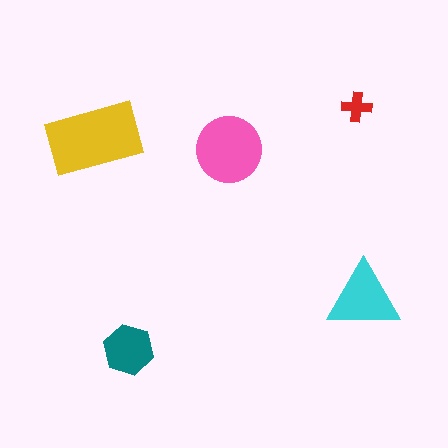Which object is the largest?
The yellow rectangle.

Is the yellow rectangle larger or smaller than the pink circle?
Larger.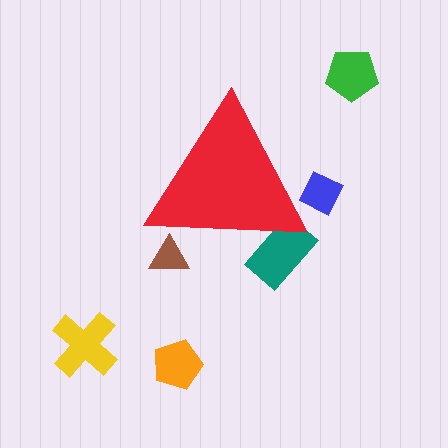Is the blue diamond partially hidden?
Yes, the blue diamond is partially hidden behind the red triangle.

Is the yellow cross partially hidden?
No, the yellow cross is fully visible.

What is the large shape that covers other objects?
A red triangle.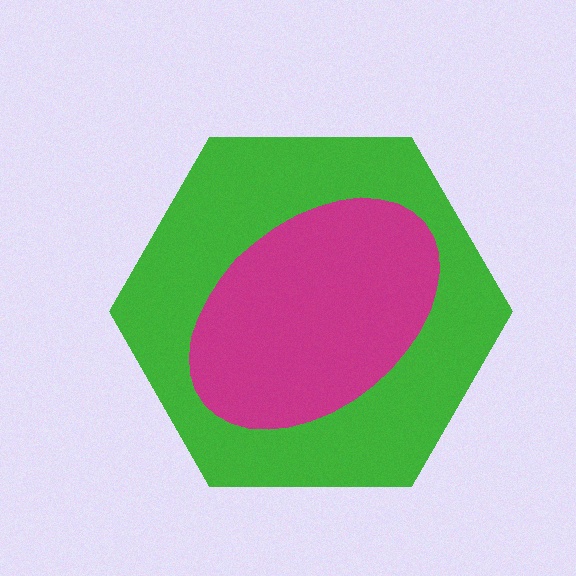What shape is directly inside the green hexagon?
The magenta ellipse.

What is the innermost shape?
The magenta ellipse.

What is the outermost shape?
The green hexagon.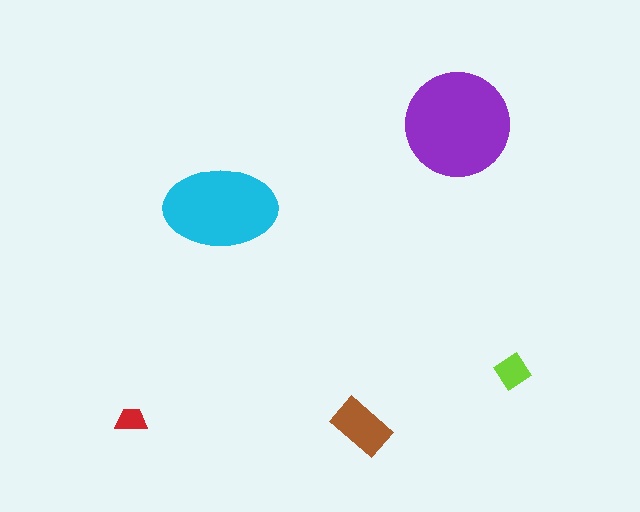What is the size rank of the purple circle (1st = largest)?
1st.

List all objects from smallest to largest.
The red trapezoid, the lime diamond, the brown rectangle, the cyan ellipse, the purple circle.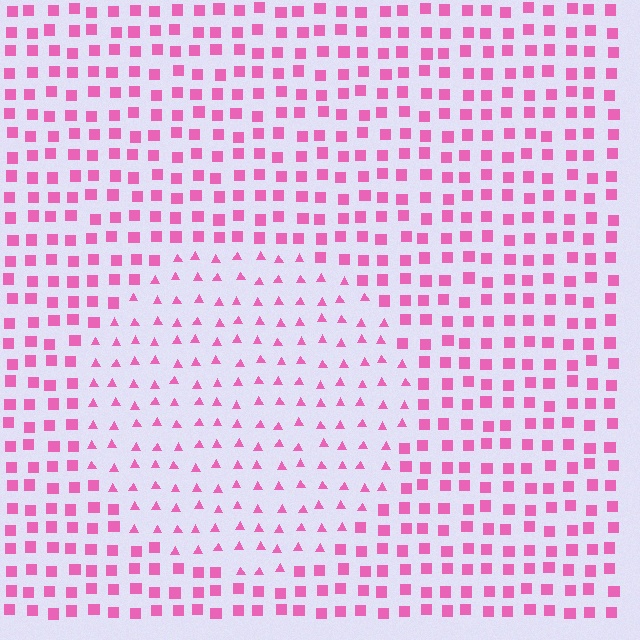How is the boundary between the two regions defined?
The boundary is defined by a change in element shape: triangles inside vs. squares outside. All elements share the same color and spacing.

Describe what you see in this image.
The image is filled with small pink elements arranged in a uniform grid. A circle-shaped region contains triangles, while the surrounding area contains squares. The boundary is defined purely by the change in element shape.